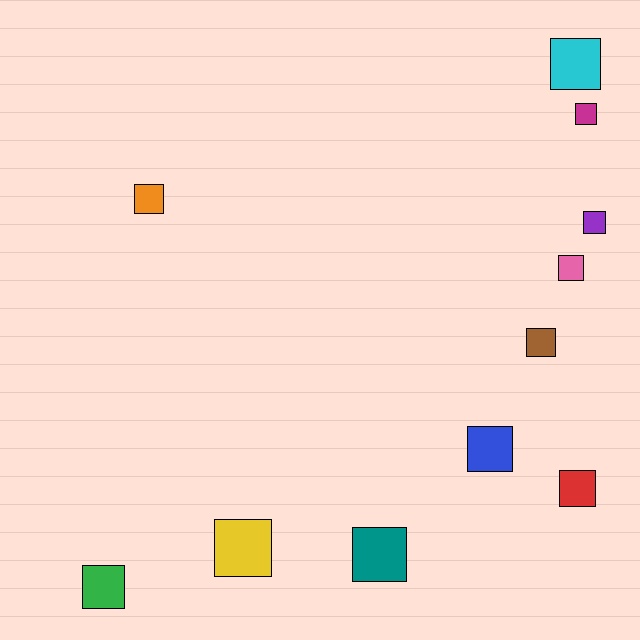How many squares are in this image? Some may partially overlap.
There are 11 squares.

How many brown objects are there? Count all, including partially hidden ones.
There is 1 brown object.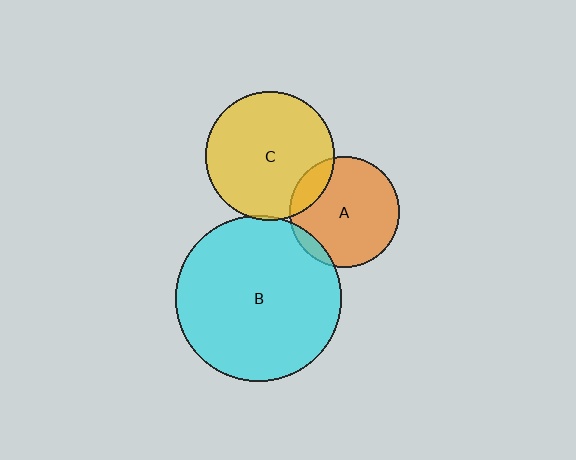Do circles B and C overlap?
Yes.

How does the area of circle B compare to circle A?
Approximately 2.2 times.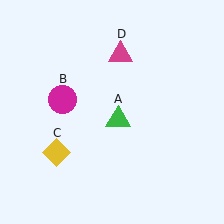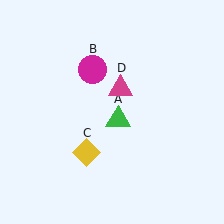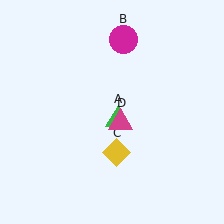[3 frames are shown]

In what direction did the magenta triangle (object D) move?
The magenta triangle (object D) moved down.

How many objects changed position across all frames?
3 objects changed position: magenta circle (object B), yellow diamond (object C), magenta triangle (object D).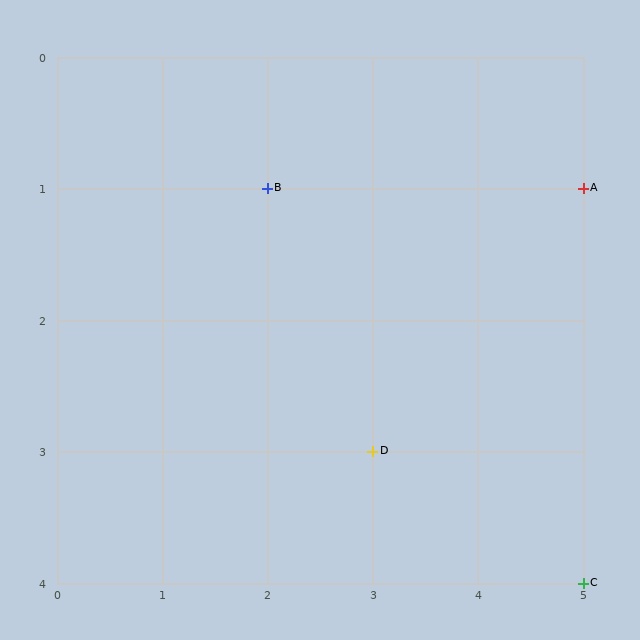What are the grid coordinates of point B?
Point B is at grid coordinates (2, 1).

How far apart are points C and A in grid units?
Points C and A are 3 rows apart.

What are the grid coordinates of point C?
Point C is at grid coordinates (5, 4).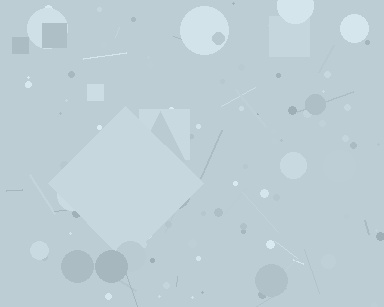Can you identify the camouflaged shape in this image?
The camouflaged shape is a diamond.